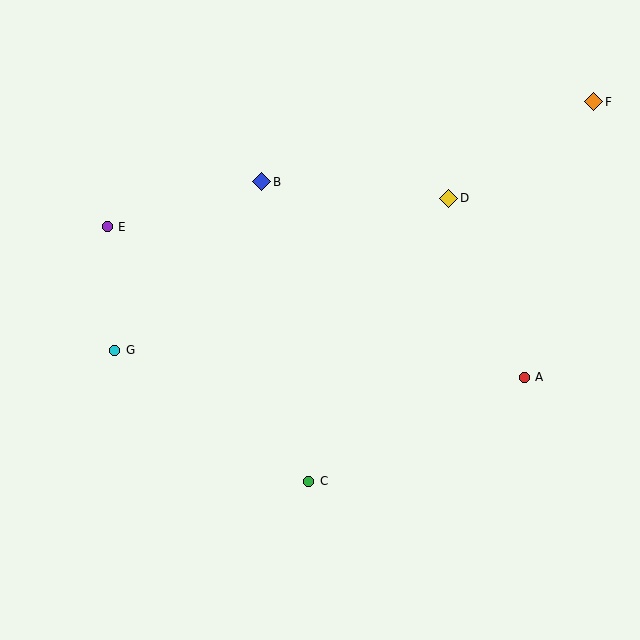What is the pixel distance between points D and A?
The distance between D and A is 194 pixels.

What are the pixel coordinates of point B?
Point B is at (262, 182).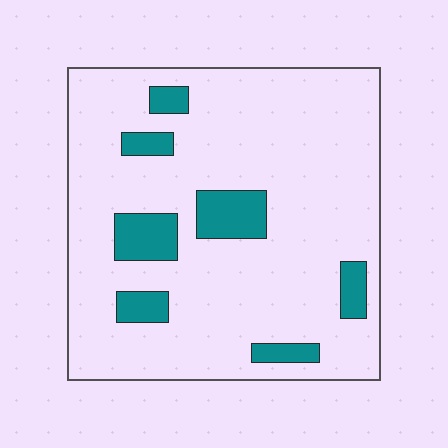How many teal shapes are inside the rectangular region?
7.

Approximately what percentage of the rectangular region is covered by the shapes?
Approximately 15%.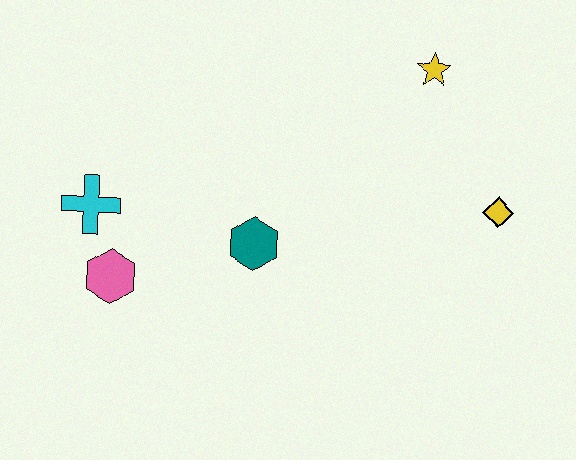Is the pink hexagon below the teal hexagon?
Yes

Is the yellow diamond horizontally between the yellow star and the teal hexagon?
No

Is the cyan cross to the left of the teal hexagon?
Yes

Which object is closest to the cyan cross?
The pink hexagon is closest to the cyan cross.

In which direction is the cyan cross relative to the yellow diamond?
The cyan cross is to the left of the yellow diamond.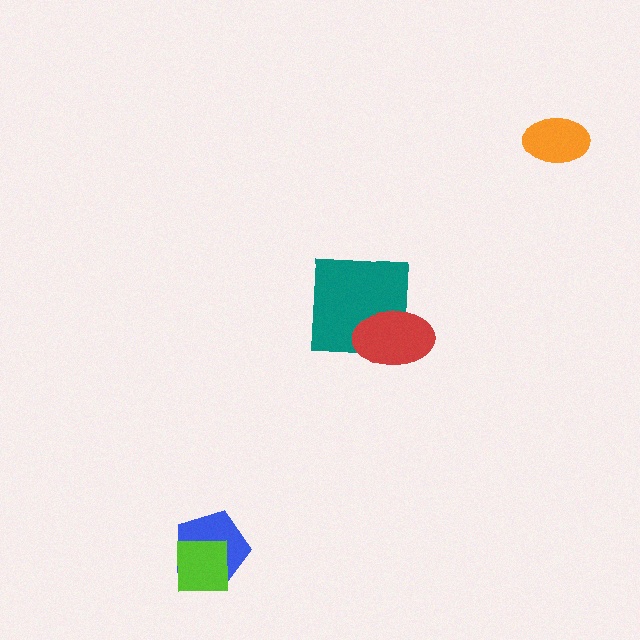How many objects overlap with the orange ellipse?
0 objects overlap with the orange ellipse.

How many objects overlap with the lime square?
1 object overlaps with the lime square.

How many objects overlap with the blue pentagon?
1 object overlaps with the blue pentagon.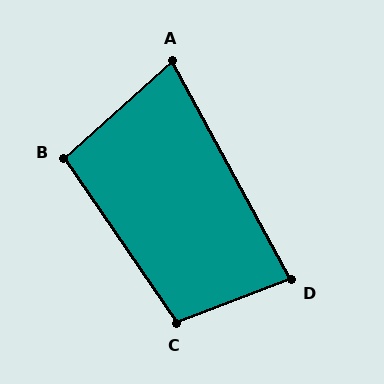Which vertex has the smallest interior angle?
A, at approximately 77 degrees.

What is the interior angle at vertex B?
Approximately 98 degrees (obtuse).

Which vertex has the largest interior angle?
C, at approximately 103 degrees.